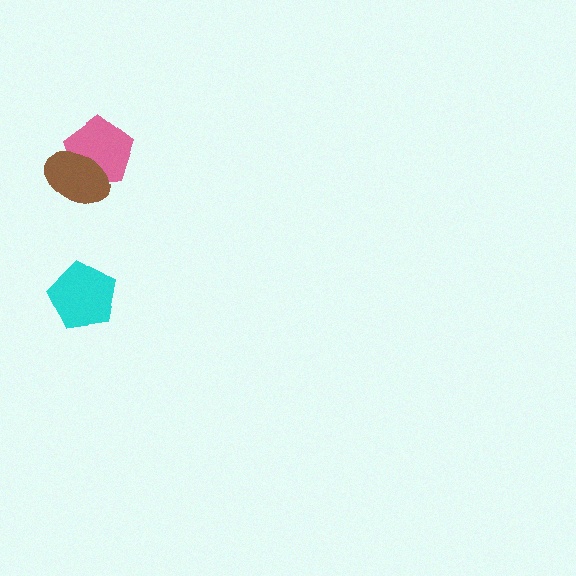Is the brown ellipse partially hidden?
No, no other shape covers it.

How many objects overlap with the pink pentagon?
1 object overlaps with the pink pentagon.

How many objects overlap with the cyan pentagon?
0 objects overlap with the cyan pentagon.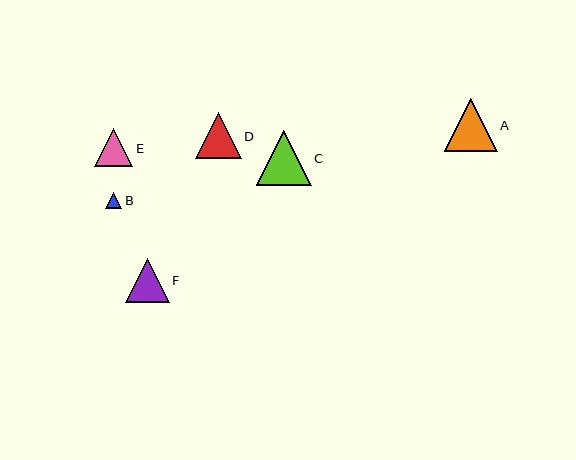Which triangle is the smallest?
Triangle B is the smallest with a size of approximately 16 pixels.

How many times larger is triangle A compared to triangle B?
Triangle A is approximately 3.3 times the size of triangle B.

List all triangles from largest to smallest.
From largest to smallest: C, A, D, F, E, B.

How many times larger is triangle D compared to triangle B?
Triangle D is approximately 2.9 times the size of triangle B.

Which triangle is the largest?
Triangle C is the largest with a size of approximately 55 pixels.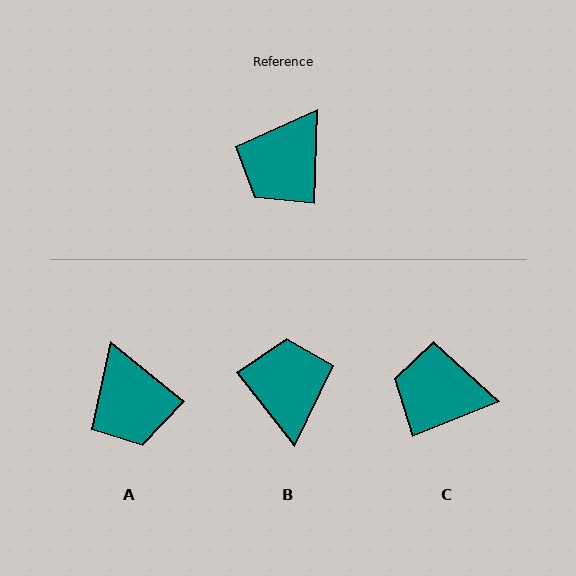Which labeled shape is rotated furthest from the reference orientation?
B, about 140 degrees away.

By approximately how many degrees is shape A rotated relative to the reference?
Approximately 53 degrees counter-clockwise.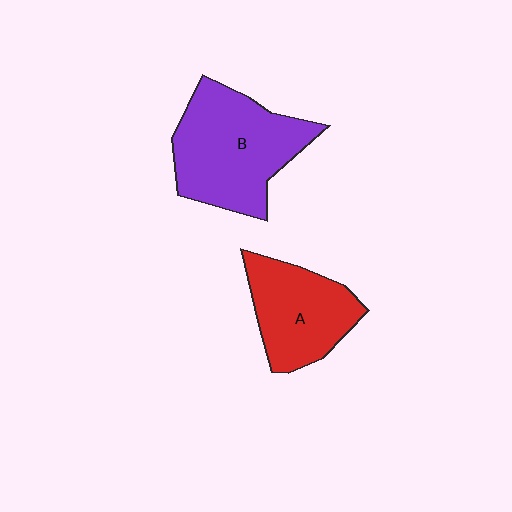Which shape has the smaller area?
Shape A (red).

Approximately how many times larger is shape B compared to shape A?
Approximately 1.4 times.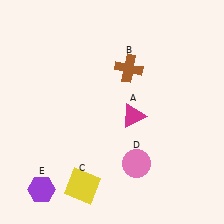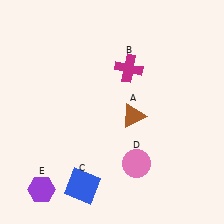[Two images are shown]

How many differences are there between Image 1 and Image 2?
There are 3 differences between the two images.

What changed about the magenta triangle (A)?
In Image 1, A is magenta. In Image 2, it changed to brown.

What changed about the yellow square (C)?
In Image 1, C is yellow. In Image 2, it changed to blue.